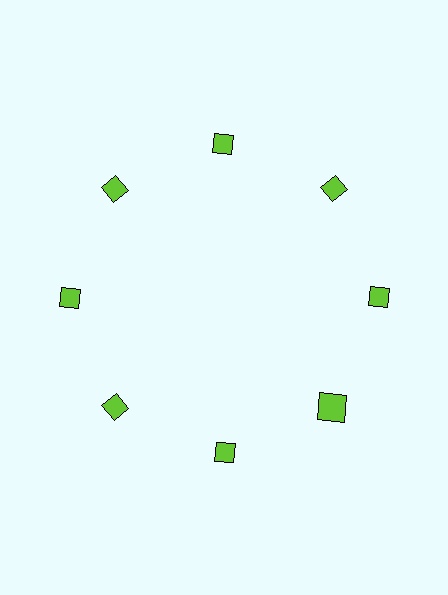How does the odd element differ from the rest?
It has a different shape: square instead of diamond.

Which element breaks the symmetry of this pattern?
The lime square at roughly the 4 o'clock position breaks the symmetry. All other shapes are lime diamonds.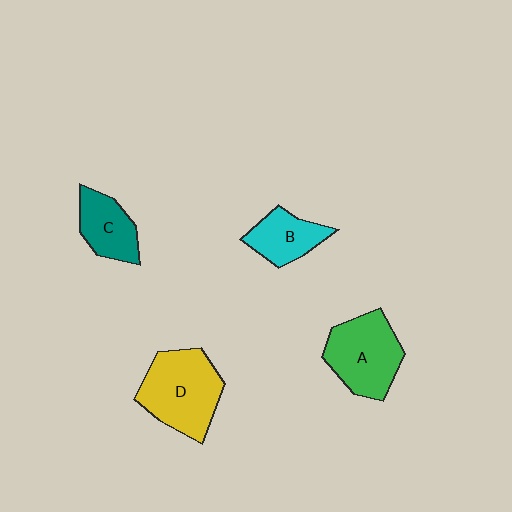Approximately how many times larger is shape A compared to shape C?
Approximately 1.5 times.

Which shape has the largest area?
Shape D (yellow).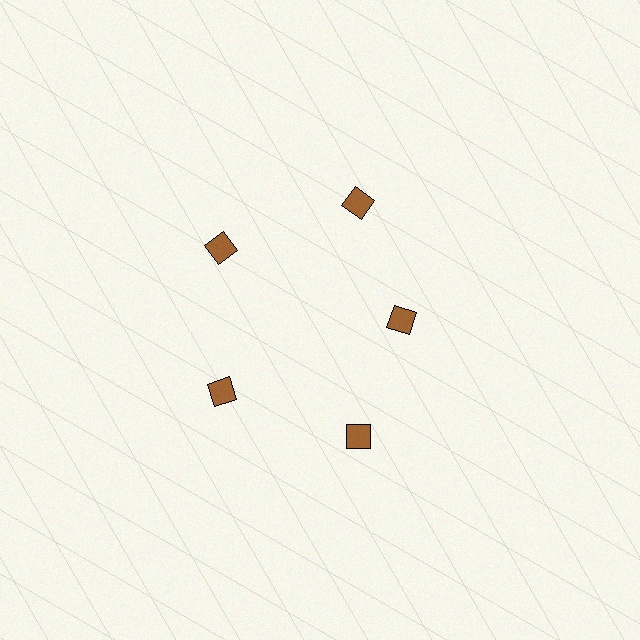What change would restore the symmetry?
The symmetry would be restored by moving it outward, back onto the ring so that all 5 diamonds sit at equal angles and equal distance from the center.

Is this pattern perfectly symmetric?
No. The 5 brown diamonds are arranged in a ring, but one element near the 3 o'clock position is pulled inward toward the center, breaking the 5-fold rotational symmetry.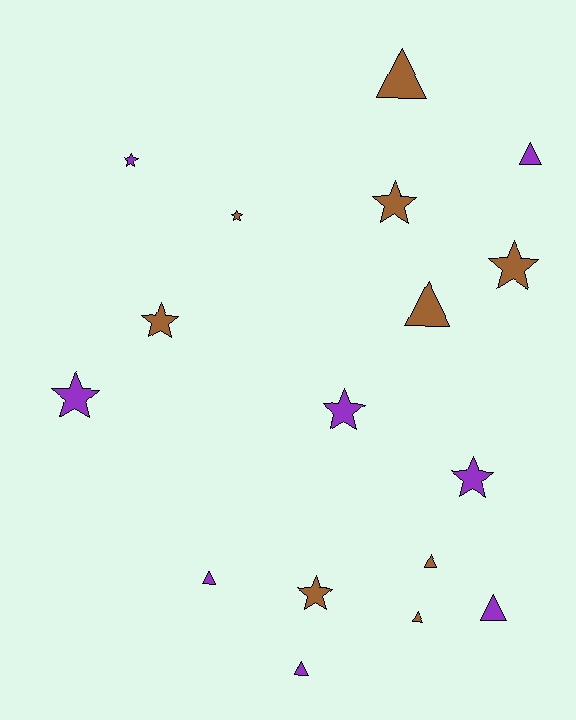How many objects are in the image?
There are 17 objects.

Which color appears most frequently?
Brown, with 9 objects.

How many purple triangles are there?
There are 4 purple triangles.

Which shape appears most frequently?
Star, with 9 objects.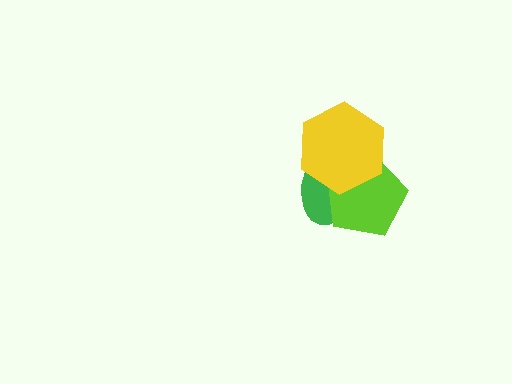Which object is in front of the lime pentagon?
The yellow hexagon is in front of the lime pentagon.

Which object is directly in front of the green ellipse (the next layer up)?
The lime pentagon is directly in front of the green ellipse.